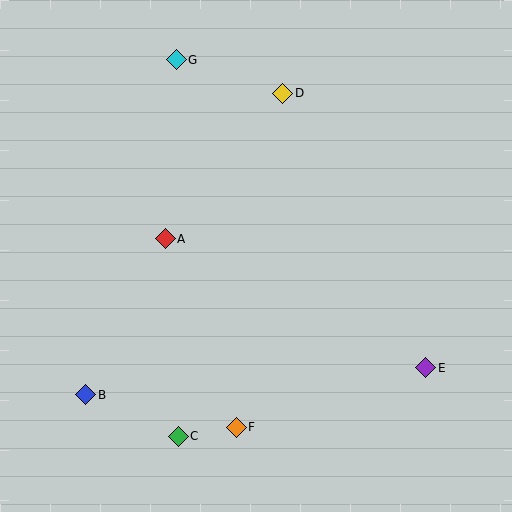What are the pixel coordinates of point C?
Point C is at (178, 436).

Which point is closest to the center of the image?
Point A at (165, 239) is closest to the center.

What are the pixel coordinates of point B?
Point B is at (86, 395).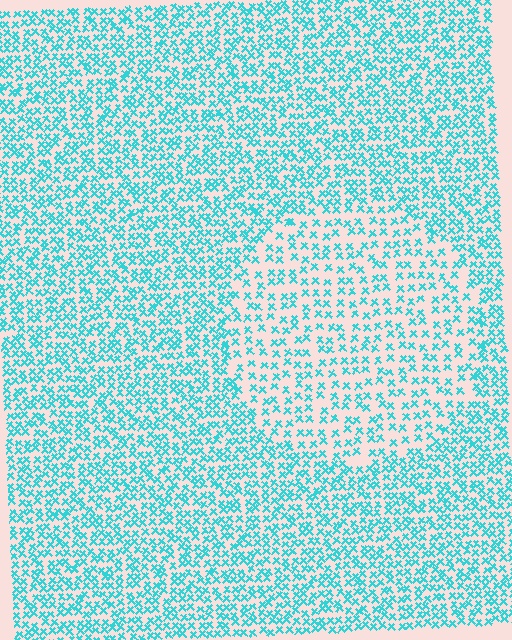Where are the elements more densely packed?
The elements are more densely packed outside the circle boundary.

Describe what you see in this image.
The image contains small cyan elements arranged at two different densities. A circle-shaped region is visible where the elements are less densely packed than the surrounding area.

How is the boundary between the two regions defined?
The boundary is defined by a change in element density (approximately 1.8x ratio). All elements are the same color, size, and shape.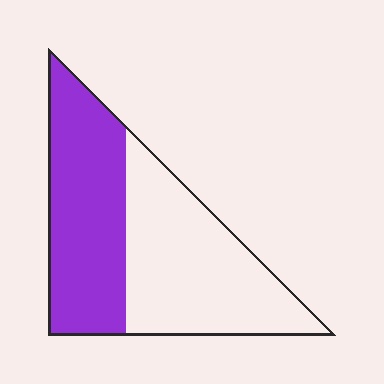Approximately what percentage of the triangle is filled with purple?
Approximately 45%.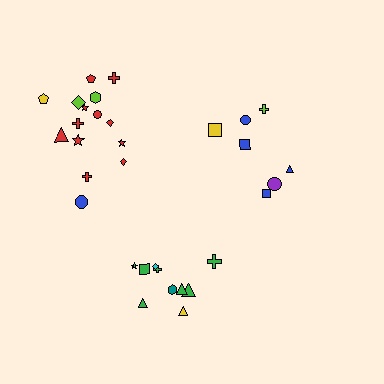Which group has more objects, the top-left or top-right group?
The top-left group.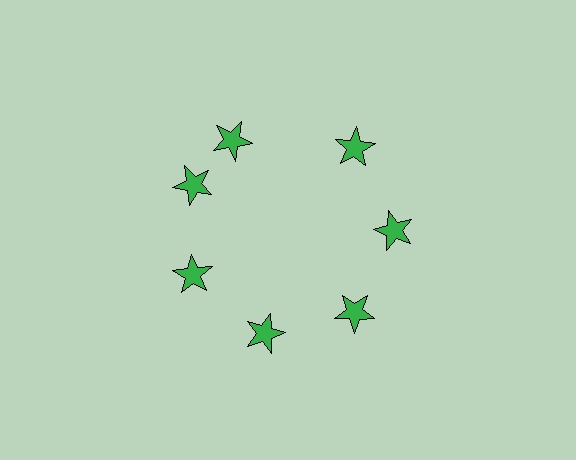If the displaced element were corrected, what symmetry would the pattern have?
It would have 7-fold rotational symmetry — the pattern would map onto itself every 51 degrees.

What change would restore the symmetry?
The symmetry would be restored by rotating it back into even spacing with its neighbors so that all 7 stars sit at equal angles and equal distance from the center.